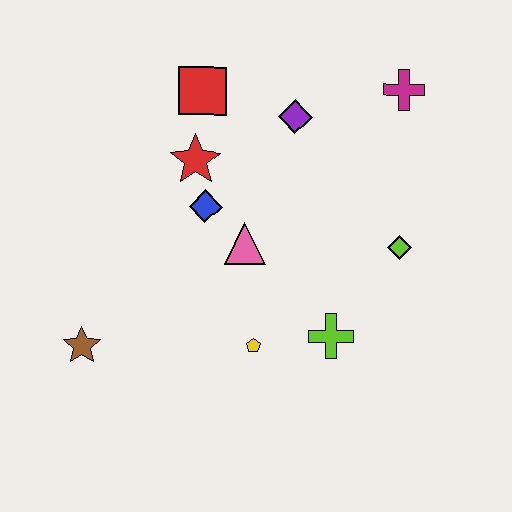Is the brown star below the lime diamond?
Yes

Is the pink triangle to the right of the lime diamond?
No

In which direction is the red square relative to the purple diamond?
The red square is to the left of the purple diamond.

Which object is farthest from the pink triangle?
The magenta cross is farthest from the pink triangle.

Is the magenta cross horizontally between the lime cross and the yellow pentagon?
No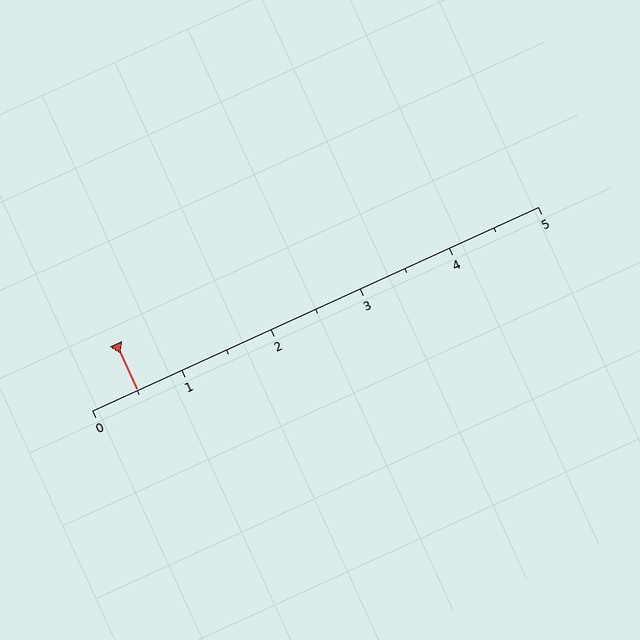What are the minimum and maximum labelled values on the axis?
The axis runs from 0 to 5.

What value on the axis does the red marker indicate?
The marker indicates approximately 0.5.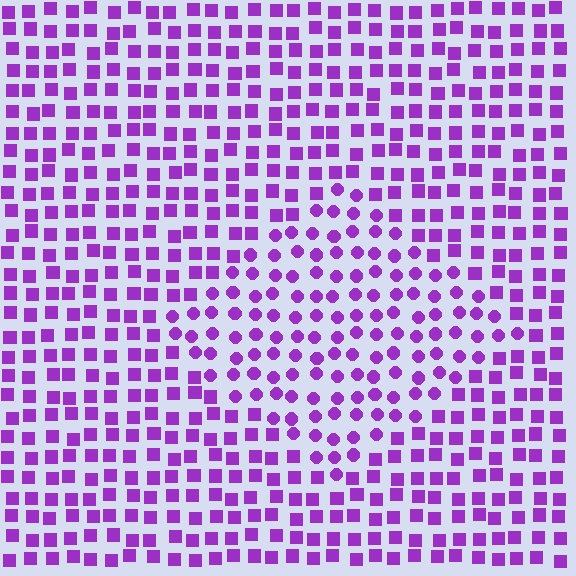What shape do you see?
I see a diamond.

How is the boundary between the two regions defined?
The boundary is defined by a change in element shape: circles inside vs. squares outside. All elements share the same color and spacing.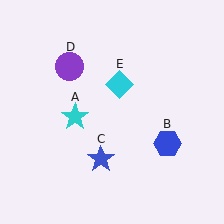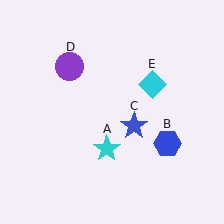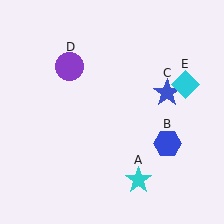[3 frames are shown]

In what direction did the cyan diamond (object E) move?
The cyan diamond (object E) moved right.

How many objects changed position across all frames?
3 objects changed position: cyan star (object A), blue star (object C), cyan diamond (object E).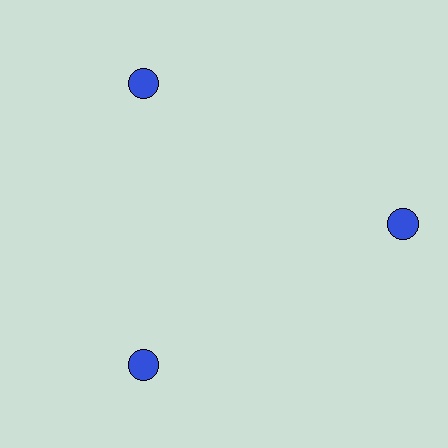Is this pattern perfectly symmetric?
No. The 3 blue circles are arranged in a ring, but one element near the 3 o'clock position is pushed outward from the center, breaking the 3-fold rotational symmetry.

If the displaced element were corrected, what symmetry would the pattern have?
It would have 3-fold rotational symmetry — the pattern would map onto itself every 120 degrees.